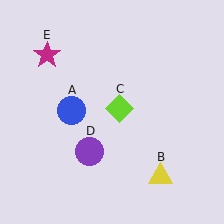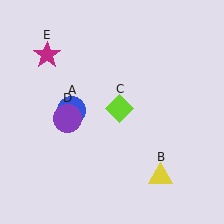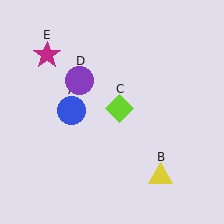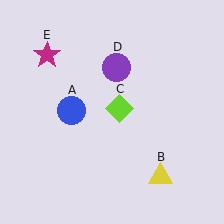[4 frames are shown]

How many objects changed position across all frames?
1 object changed position: purple circle (object D).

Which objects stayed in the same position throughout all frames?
Blue circle (object A) and yellow triangle (object B) and lime diamond (object C) and magenta star (object E) remained stationary.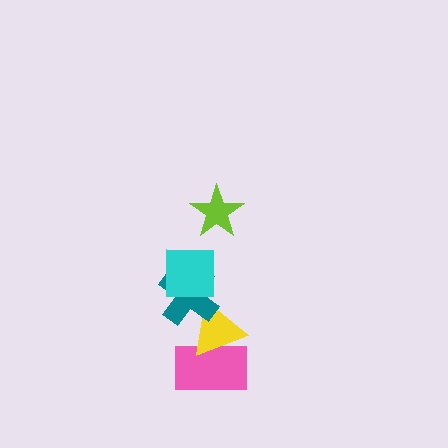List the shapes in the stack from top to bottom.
From top to bottom: the lime star, the cyan square, the teal cross, the yellow triangle, the pink rectangle.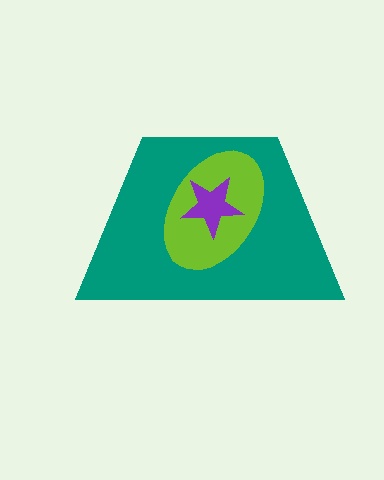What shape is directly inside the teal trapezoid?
The lime ellipse.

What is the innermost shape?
The purple star.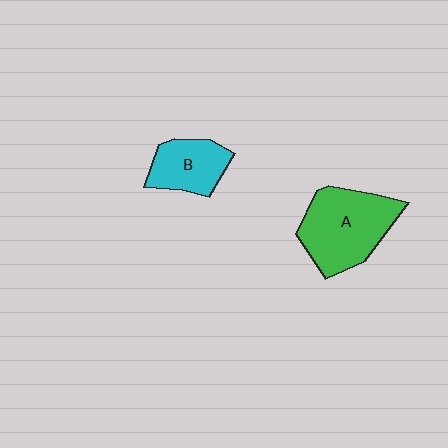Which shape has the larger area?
Shape A (green).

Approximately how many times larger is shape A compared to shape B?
Approximately 1.7 times.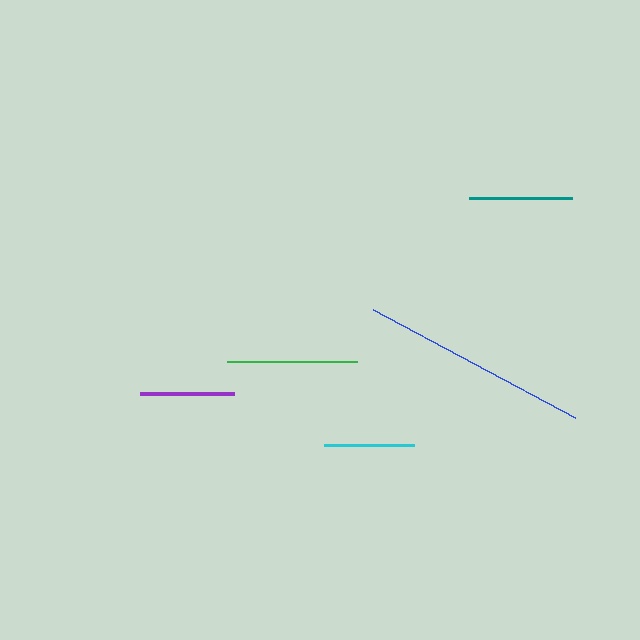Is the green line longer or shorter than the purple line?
The green line is longer than the purple line.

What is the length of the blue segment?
The blue segment is approximately 229 pixels long.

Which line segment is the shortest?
The cyan line is the shortest at approximately 91 pixels.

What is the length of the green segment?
The green segment is approximately 130 pixels long.